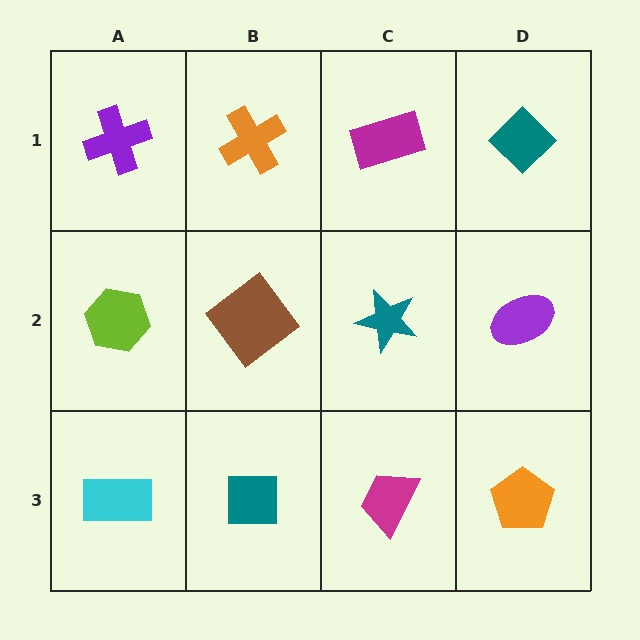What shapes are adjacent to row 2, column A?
A purple cross (row 1, column A), a cyan rectangle (row 3, column A), a brown diamond (row 2, column B).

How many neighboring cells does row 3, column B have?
3.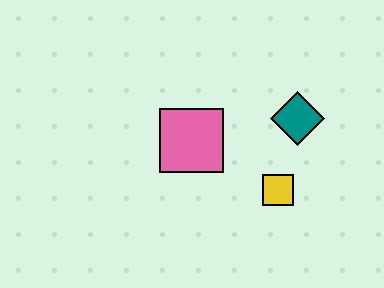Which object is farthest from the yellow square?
The pink square is farthest from the yellow square.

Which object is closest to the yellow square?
The teal diamond is closest to the yellow square.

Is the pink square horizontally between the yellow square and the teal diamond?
No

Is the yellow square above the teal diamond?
No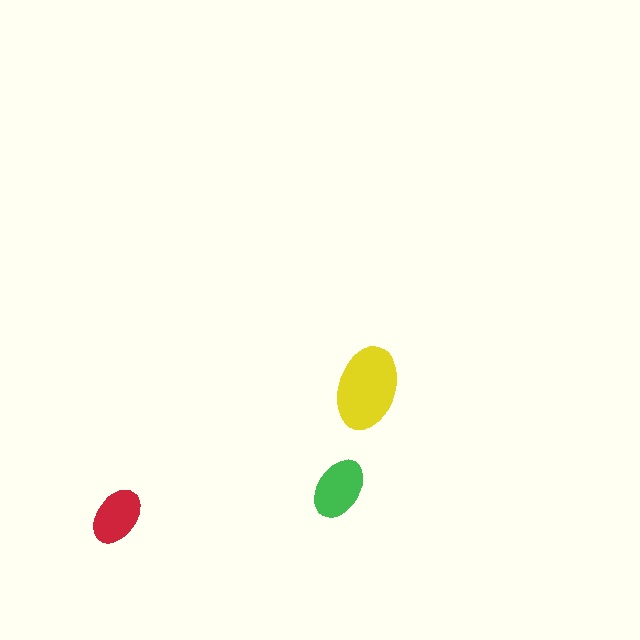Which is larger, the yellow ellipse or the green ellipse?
The yellow one.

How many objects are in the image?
There are 3 objects in the image.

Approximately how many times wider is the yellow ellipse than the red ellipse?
About 1.5 times wider.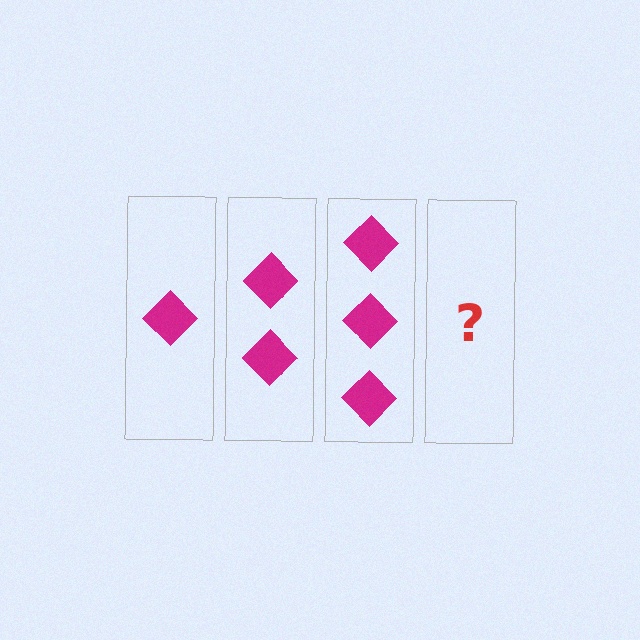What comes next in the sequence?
The next element should be 4 diamonds.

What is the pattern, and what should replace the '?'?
The pattern is that each step adds one more diamond. The '?' should be 4 diamonds.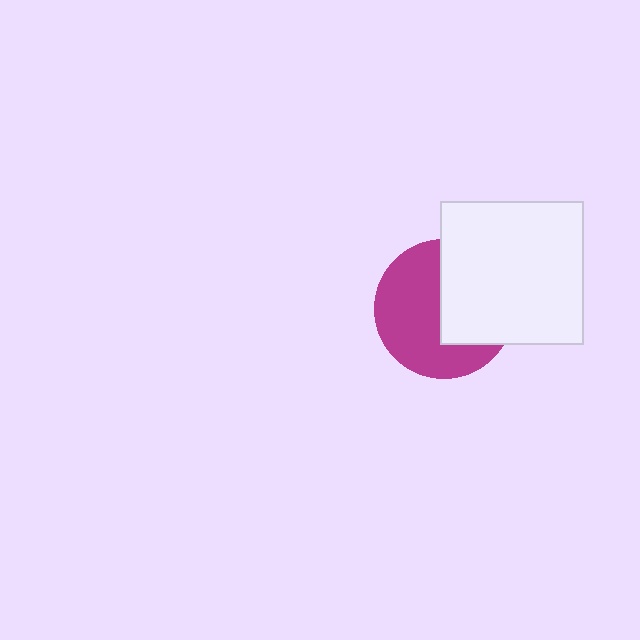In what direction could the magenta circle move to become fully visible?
The magenta circle could move left. That would shift it out from behind the white square entirely.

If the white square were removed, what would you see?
You would see the complete magenta circle.